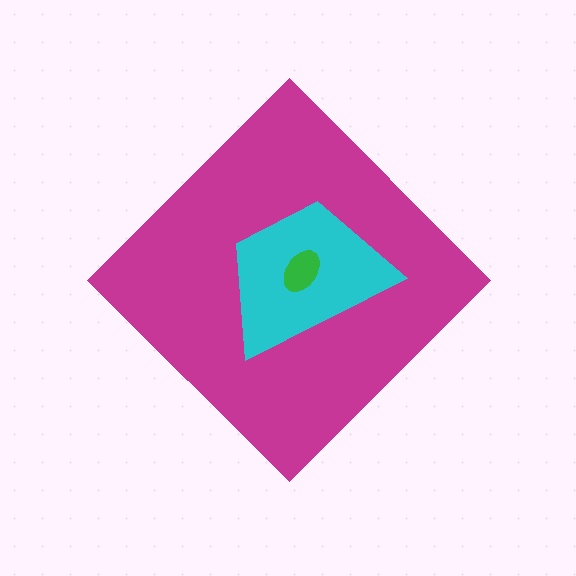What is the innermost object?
The green ellipse.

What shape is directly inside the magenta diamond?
The cyan trapezoid.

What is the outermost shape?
The magenta diamond.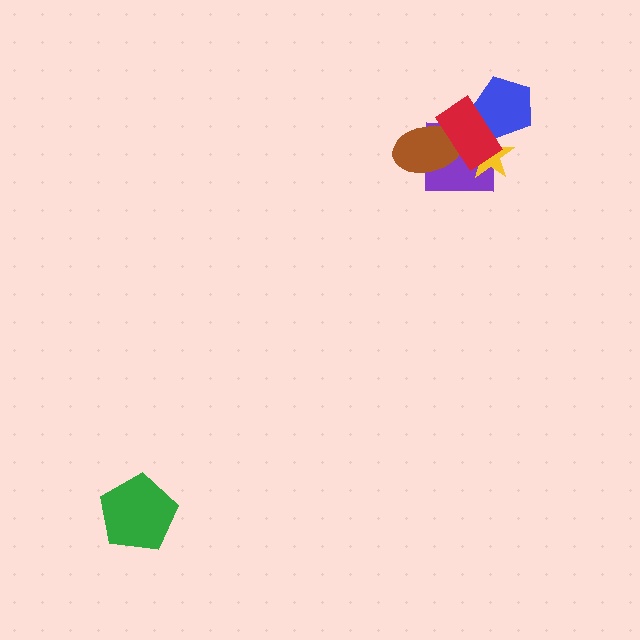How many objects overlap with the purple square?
4 objects overlap with the purple square.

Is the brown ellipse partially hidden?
Yes, it is partially covered by another shape.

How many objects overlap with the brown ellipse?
2 objects overlap with the brown ellipse.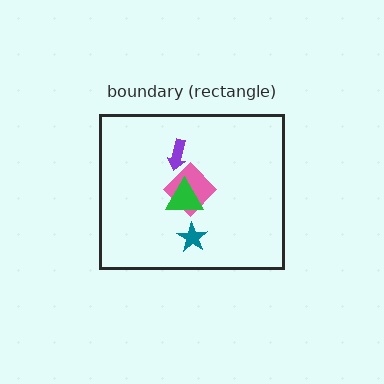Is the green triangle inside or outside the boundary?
Inside.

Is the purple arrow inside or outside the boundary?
Inside.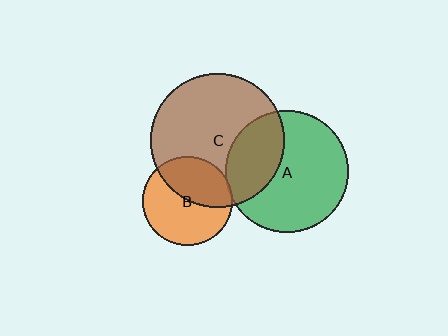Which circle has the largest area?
Circle C (brown).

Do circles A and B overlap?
Yes.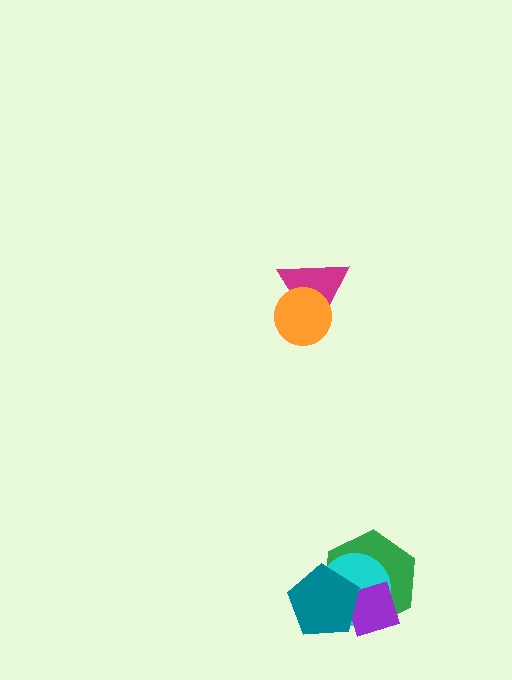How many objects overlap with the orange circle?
1 object overlaps with the orange circle.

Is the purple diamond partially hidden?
Yes, it is partially covered by another shape.